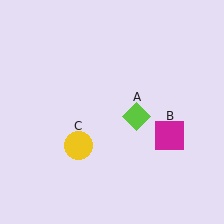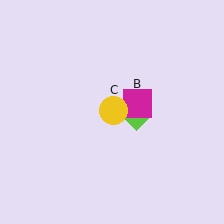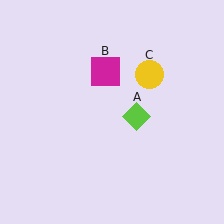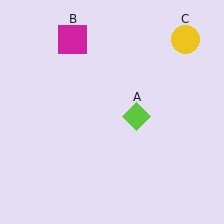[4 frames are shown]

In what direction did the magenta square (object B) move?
The magenta square (object B) moved up and to the left.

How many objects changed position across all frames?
2 objects changed position: magenta square (object B), yellow circle (object C).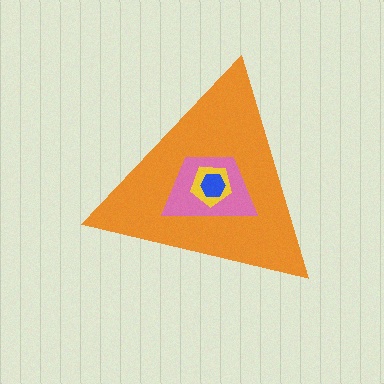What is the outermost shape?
The orange triangle.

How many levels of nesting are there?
4.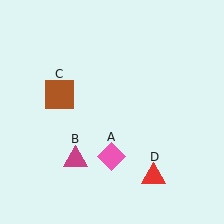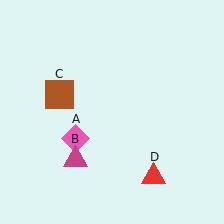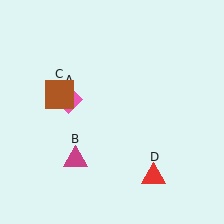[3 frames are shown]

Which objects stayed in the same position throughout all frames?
Magenta triangle (object B) and brown square (object C) and red triangle (object D) remained stationary.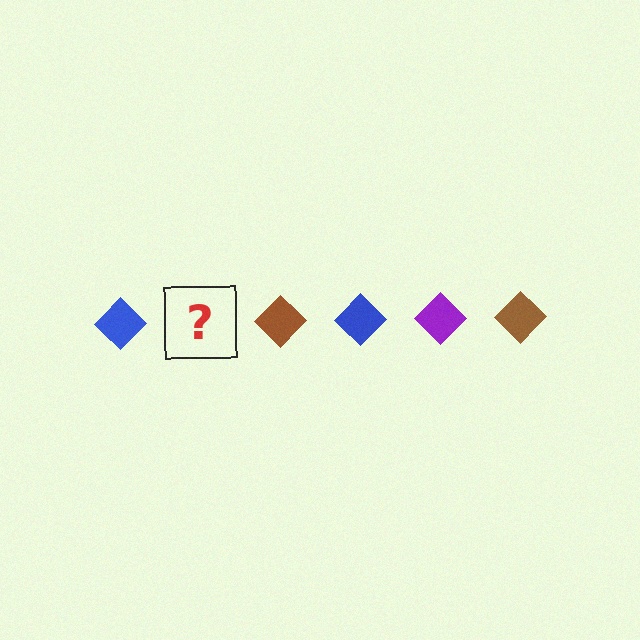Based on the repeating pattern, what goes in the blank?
The blank should be a purple diamond.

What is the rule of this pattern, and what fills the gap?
The rule is that the pattern cycles through blue, purple, brown diamonds. The gap should be filled with a purple diamond.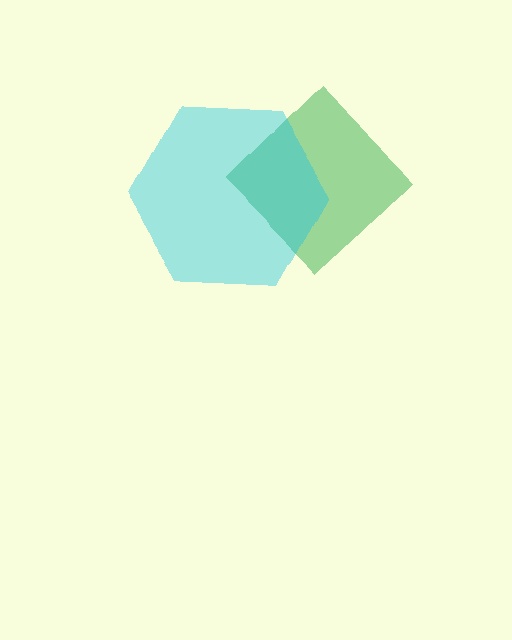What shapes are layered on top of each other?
The layered shapes are: a green diamond, a cyan hexagon.